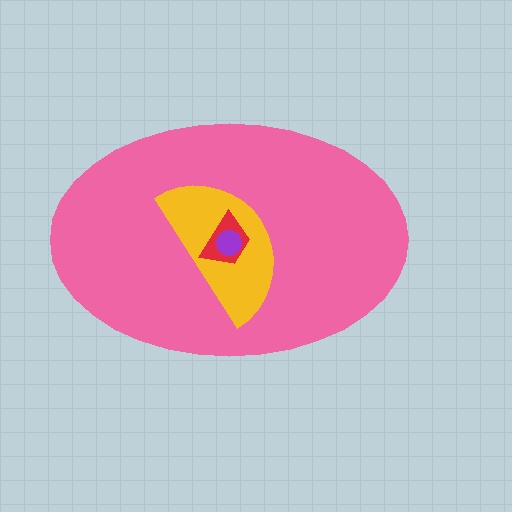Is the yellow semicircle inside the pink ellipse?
Yes.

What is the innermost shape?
The purple circle.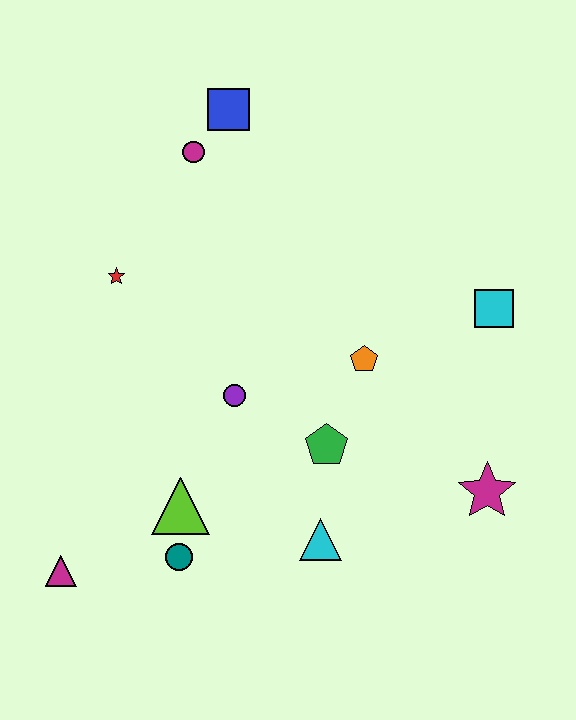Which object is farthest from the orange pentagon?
The magenta triangle is farthest from the orange pentagon.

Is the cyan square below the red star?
Yes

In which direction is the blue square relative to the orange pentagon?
The blue square is above the orange pentagon.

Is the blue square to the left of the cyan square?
Yes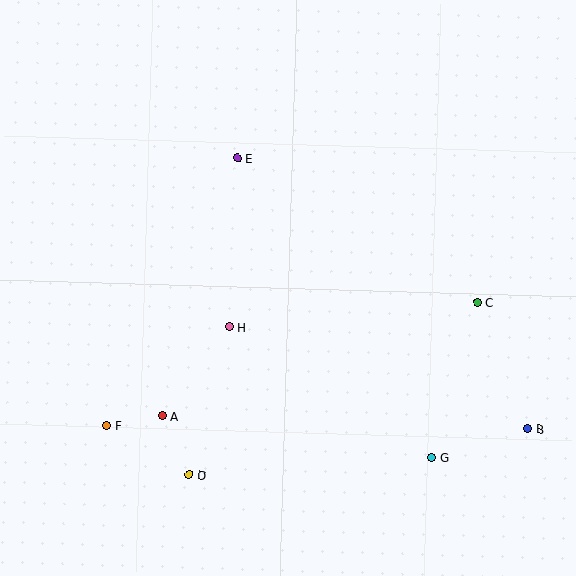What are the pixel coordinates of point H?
Point H is at (229, 327).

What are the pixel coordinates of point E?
Point E is at (237, 158).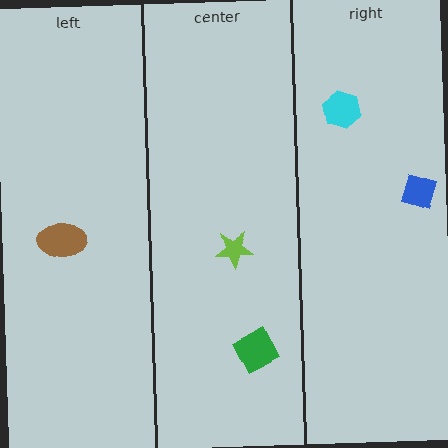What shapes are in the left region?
The brown ellipse.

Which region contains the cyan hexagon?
The right region.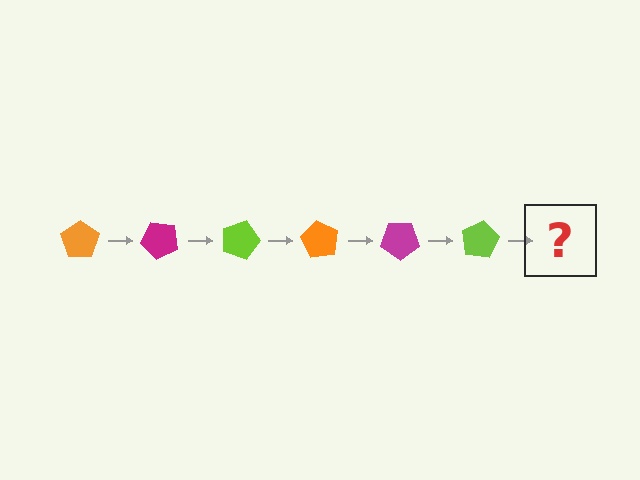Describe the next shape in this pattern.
It should be an orange pentagon, rotated 270 degrees from the start.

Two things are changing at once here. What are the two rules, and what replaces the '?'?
The two rules are that it rotates 45 degrees each step and the color cycles through orange, magenta, and lime. The '?' should be an orange pentagon, rotated 270 degrees from the start.